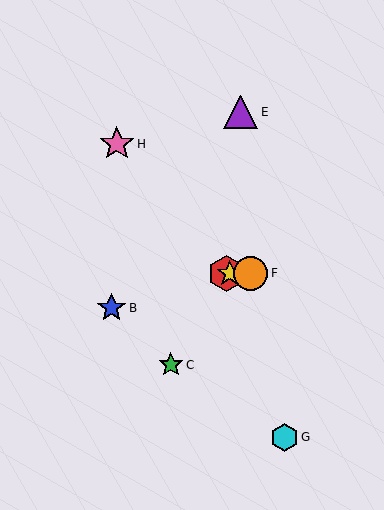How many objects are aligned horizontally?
3 objects (A, D, F) are aligned horizontally.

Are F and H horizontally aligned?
No, F is at y≈274 and H is at y≈144.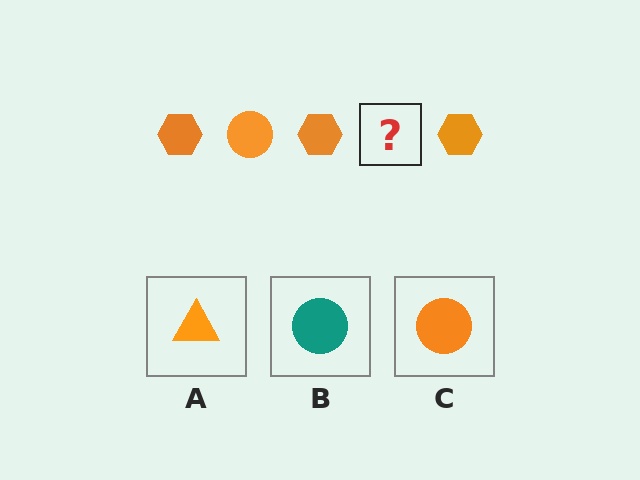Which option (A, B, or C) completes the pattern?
C.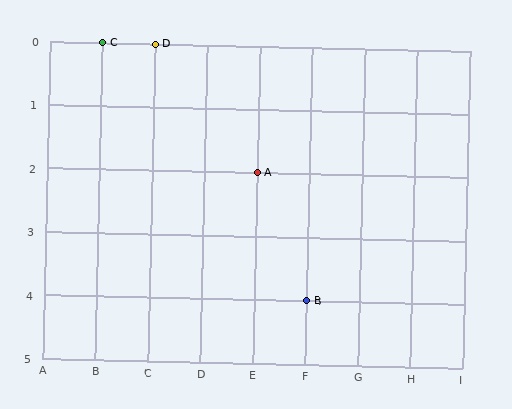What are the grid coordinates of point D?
Point D is at grid coordinates (C, 0).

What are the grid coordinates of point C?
Point C is at grid coordinates (B, 0).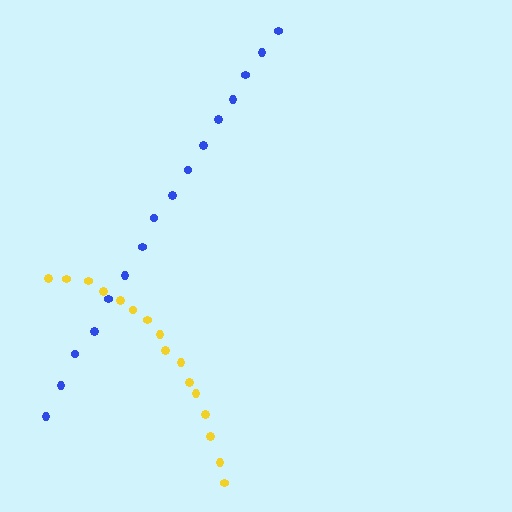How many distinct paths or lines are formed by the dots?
There are 2 distinct paths.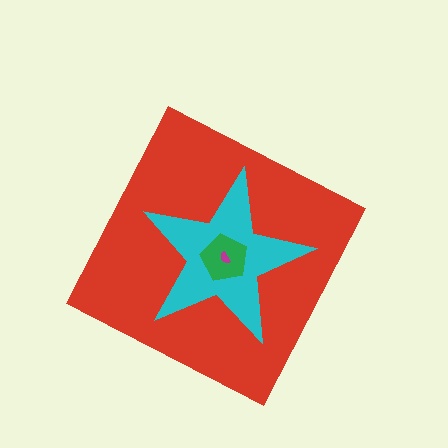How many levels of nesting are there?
4.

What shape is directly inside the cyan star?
The green pentagon.